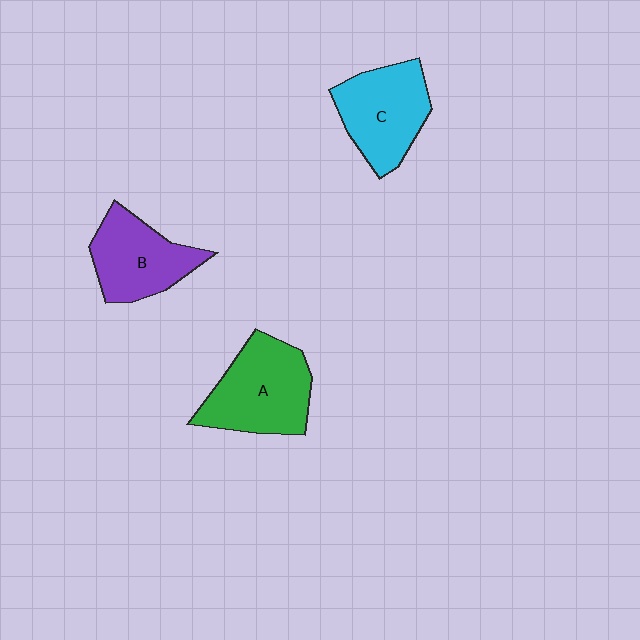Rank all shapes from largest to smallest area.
From largest to smallest: A (green), C (cyan), B (purple).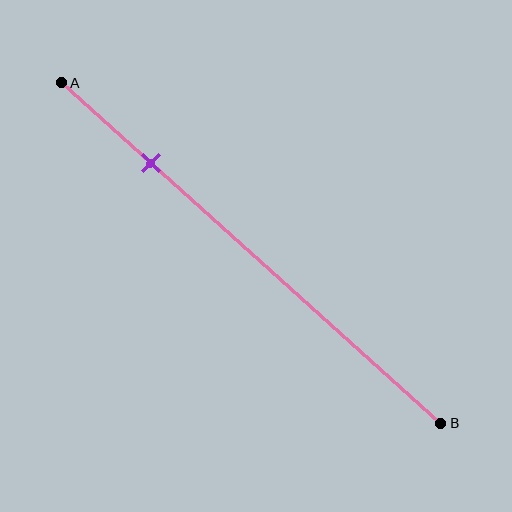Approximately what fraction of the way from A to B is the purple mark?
The purple mark is approximately 25% of the way from A to B.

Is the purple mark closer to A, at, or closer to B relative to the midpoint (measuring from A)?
The purple mark is closer to point A than the midpoint of segment AB.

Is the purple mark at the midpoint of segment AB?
No, the mark is at about 25% from A, not at the 50% midpoint.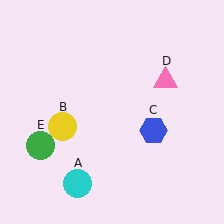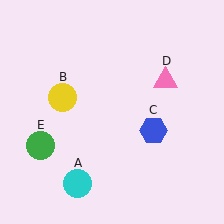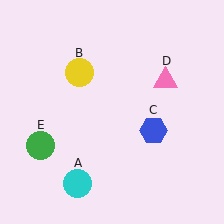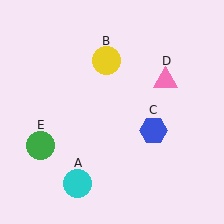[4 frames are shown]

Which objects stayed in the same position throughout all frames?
Cyan circle (object A) and blue hexagon (object C) and pink triangle (object D) and green circle (object E) remained stationary.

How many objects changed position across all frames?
1 object changed position: yellow circle (object B).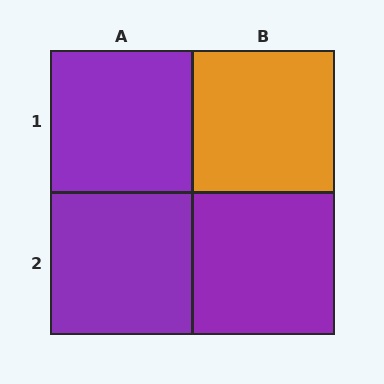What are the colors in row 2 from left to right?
Purple, purple.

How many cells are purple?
3 cells are purple.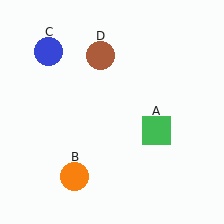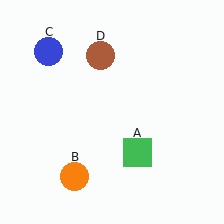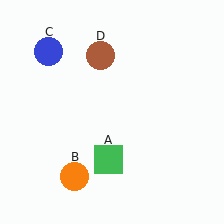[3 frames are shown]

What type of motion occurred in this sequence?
The green square (object A) rotated clockwise around the center of the scene.